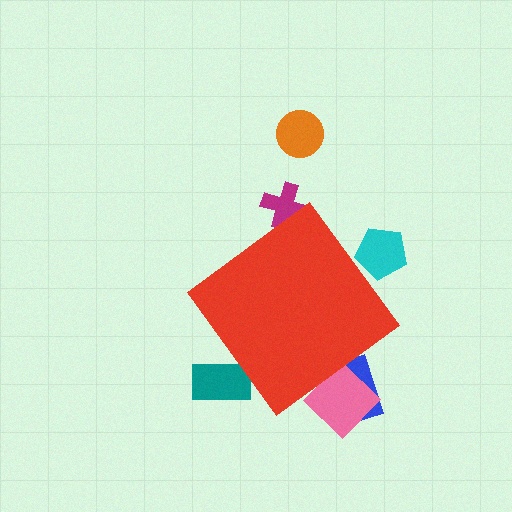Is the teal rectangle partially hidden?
Yes, the teal rectangle is partially hidden behind the red diamond.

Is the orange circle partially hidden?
No, the orange circle is fully visible.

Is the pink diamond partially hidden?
Yes, the pink diamond is partially hidden behind the red diamond.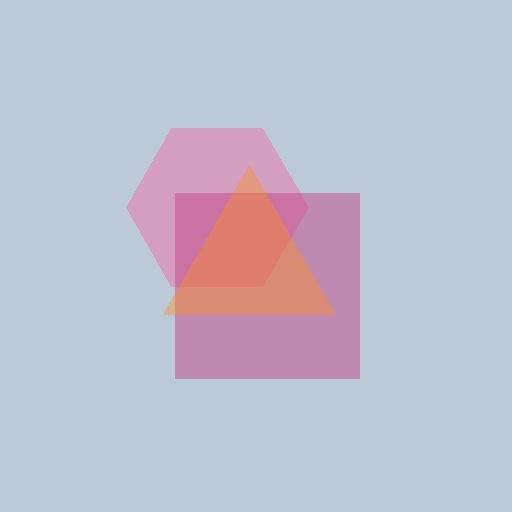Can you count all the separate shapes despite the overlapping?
Yes, there are 3 separate shapes.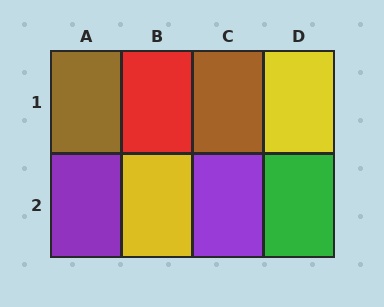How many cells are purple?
2 cells are purple.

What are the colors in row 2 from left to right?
Purple, yellow, purple, green.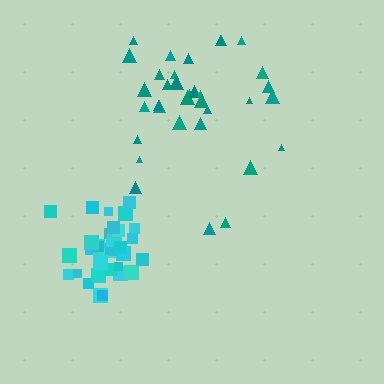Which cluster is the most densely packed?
Cyan.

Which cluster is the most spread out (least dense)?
Teal.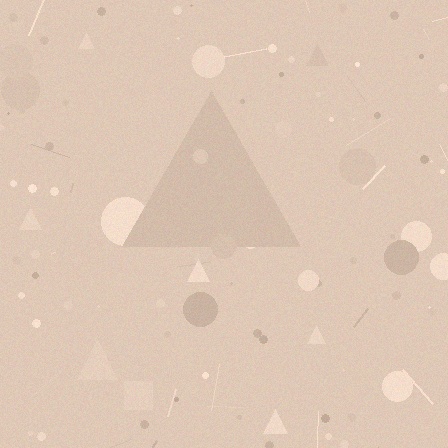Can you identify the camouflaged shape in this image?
The camouflaged shape is a triangle.